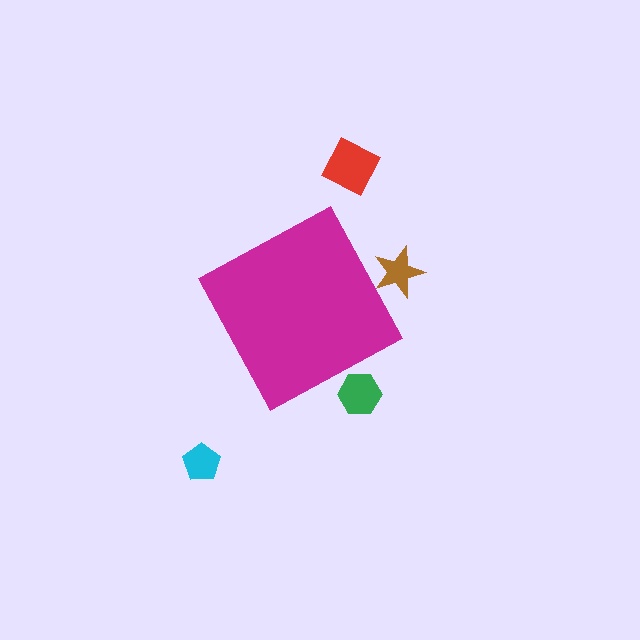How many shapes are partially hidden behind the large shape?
2 shapes are partially hidden.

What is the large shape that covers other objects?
A magenta diamond.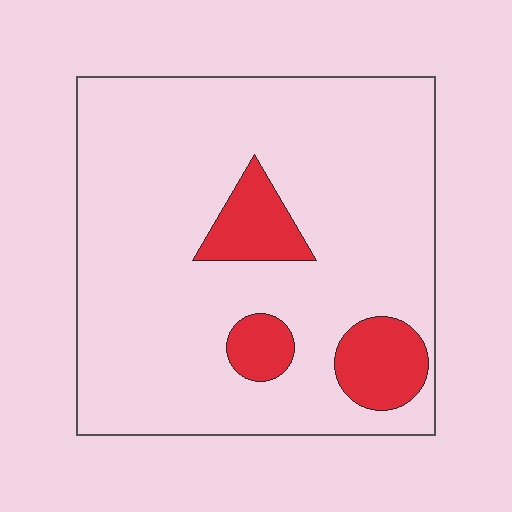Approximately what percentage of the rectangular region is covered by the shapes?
Approximately 15%.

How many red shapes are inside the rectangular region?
3.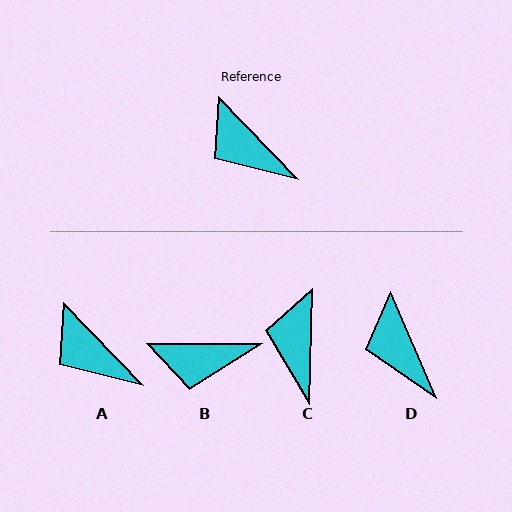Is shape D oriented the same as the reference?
No, it is off by about 20 degrees.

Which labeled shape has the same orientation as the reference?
A.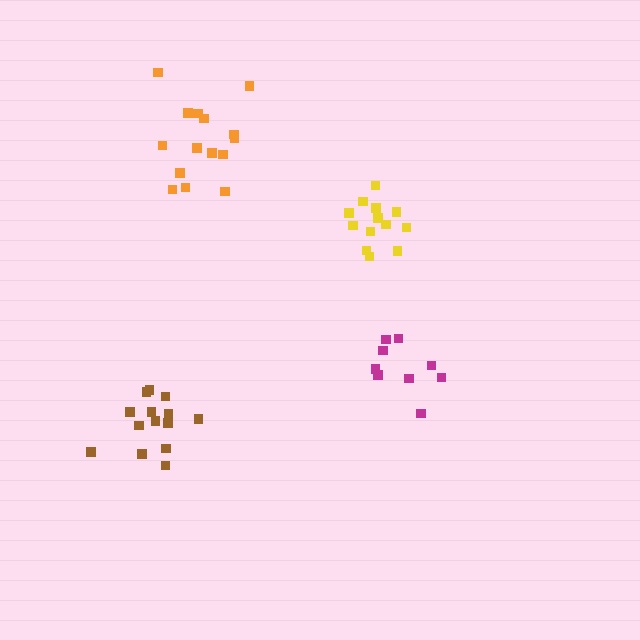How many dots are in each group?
Group 1: 15 dots, Group 2: 14 dots, Group 3: 13 dots, Group 4: 9 dots (51 total).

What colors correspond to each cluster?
The clusters are colored: orange, brown, yellow, magenta.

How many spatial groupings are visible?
There are 4 spatial groupings.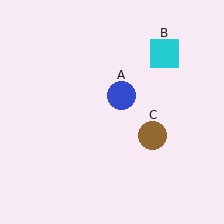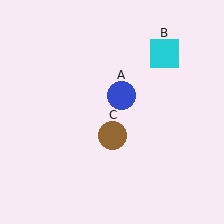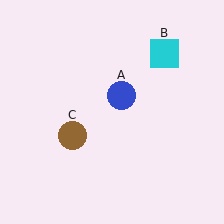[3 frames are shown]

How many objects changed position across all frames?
1 object changed position: brown circle (object C).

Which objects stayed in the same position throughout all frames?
Blue circle (object A) and cyan square (object B) remained stationary.